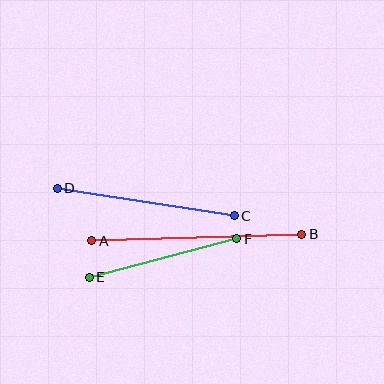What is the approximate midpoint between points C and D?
The midpoint is at approximately (146, 202) pixels.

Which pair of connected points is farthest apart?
Points A and B are farthest apart.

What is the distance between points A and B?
The distance is approximately 210 pixels.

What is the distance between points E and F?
The distance is approximately 152 pixels.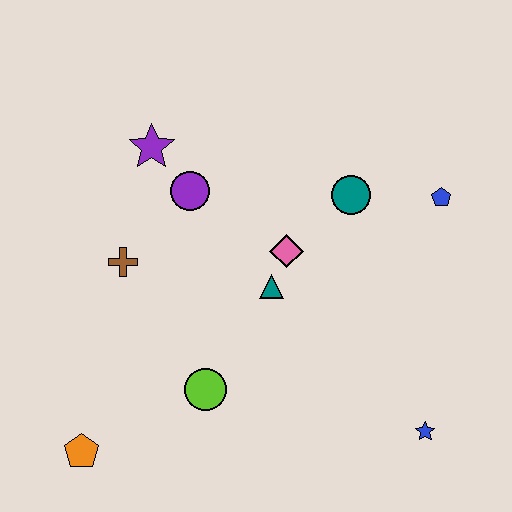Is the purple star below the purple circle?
No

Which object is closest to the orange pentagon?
The lime circle is closest to the orange pentagon.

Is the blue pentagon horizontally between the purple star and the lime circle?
No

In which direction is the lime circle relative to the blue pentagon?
The lime circle is to the left of the blue pentagon.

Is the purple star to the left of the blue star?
Yes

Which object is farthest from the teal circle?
The orange pentagon is farthest from the teal circle.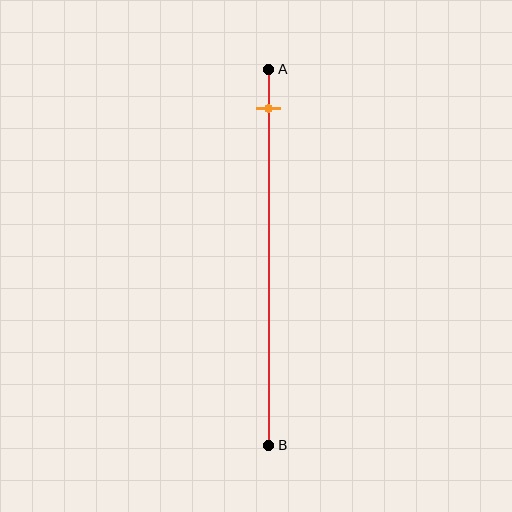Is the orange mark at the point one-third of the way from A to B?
No, the mark is at about 10% from A, not at the 33% one-third point.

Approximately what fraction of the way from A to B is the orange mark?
The orange mark is approximately 10% of the way from A to B.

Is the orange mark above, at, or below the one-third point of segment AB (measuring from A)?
The orange mark is above the one-third point of segment AB.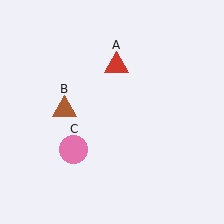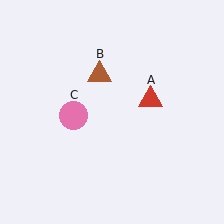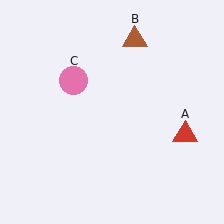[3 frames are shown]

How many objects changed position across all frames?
3 objects changed position: red triangle (object A), brown triangle (object B), pink circle (object C).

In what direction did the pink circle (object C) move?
The pink circle (object C) moved up.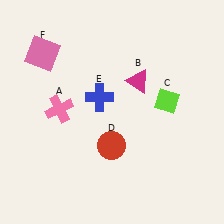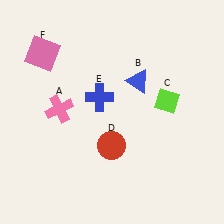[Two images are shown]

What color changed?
The triangle (B) changed from magenta in Image 1 to blue in Image 2.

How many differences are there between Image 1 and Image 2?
There is 1 difference between the two images.